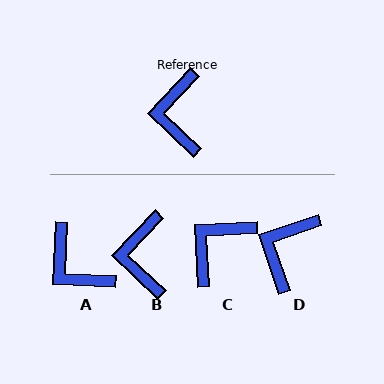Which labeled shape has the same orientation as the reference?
B.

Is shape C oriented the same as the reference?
No, it is off by about 44 degrees.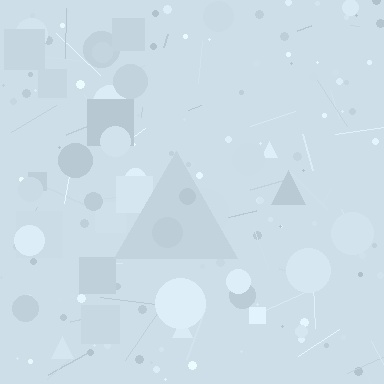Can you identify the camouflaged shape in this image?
The camouflaged shape is a triangle.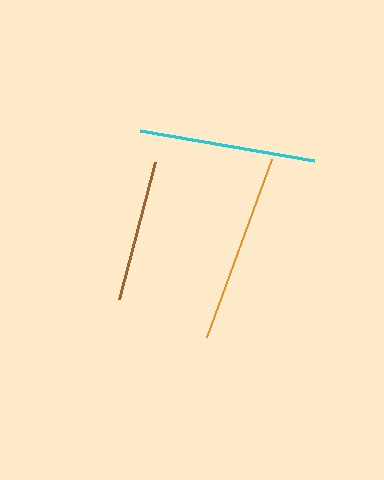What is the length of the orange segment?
The orange segment is approximately 190 pixels long.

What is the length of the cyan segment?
The cyan segment is approximately 177 pixels long.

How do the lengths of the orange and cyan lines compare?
The orange and cyan lines are approximately the same length.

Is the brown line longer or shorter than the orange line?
The orange line is longer than the brown line.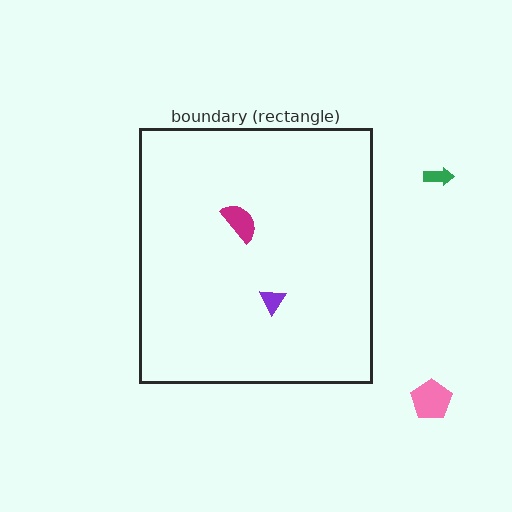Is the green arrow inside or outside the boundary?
Outside.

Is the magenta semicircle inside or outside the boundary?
Inside.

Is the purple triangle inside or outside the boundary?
Inside.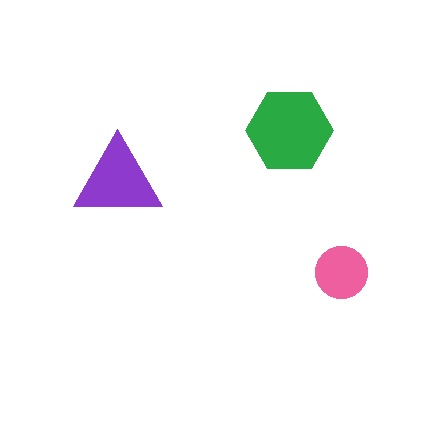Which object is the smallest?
The pink circle.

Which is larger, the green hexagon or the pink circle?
The green hexagon.